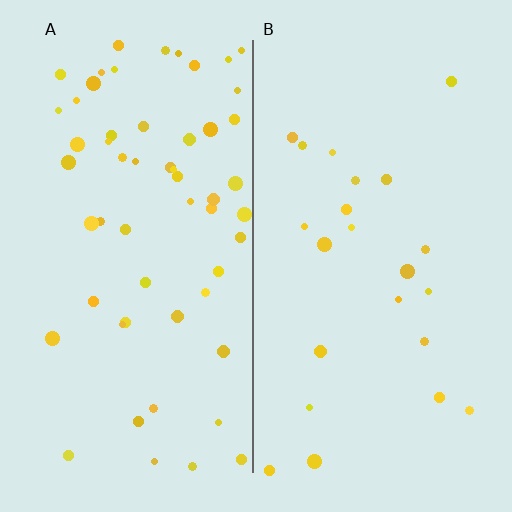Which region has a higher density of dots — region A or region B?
A (the left).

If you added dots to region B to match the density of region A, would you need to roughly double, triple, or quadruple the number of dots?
Approximately triple.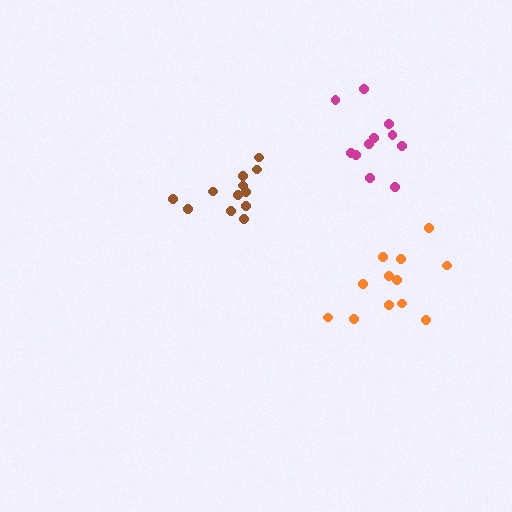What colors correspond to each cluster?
The clusters are colored: brown, magenta, orange.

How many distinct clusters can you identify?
There are 3 distinct clusters.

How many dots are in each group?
Group 1: 12 dots, Group 2: 11 dots, Group 3: 12 dots (35 total).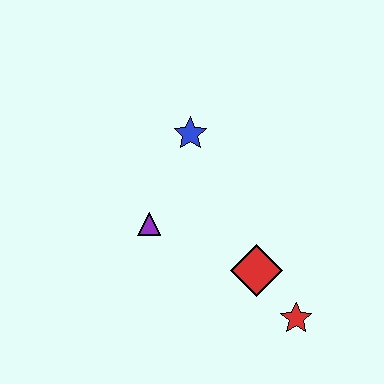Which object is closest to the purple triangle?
The blue star is closest to the purple triangle.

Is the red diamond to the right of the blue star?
Yes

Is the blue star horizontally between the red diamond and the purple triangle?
Yes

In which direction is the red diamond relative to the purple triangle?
The red diamond is to the right of the purple triangle.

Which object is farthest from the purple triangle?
The red star is farthest from the purple triangle.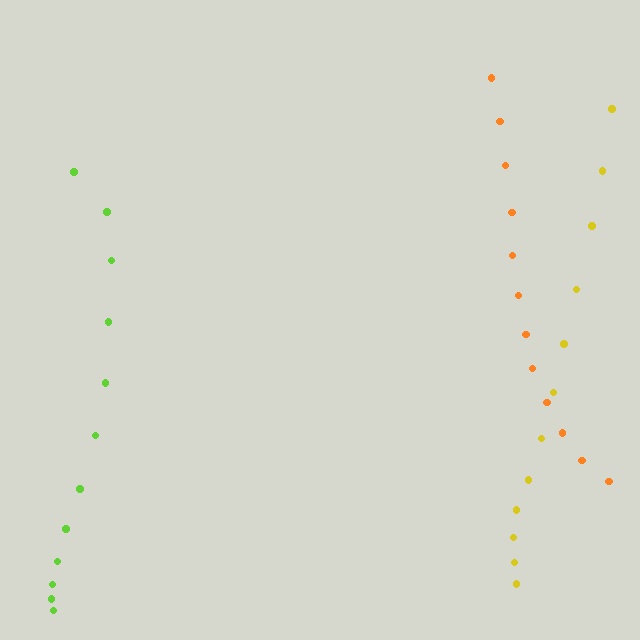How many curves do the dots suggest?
There are 3 distinct paths.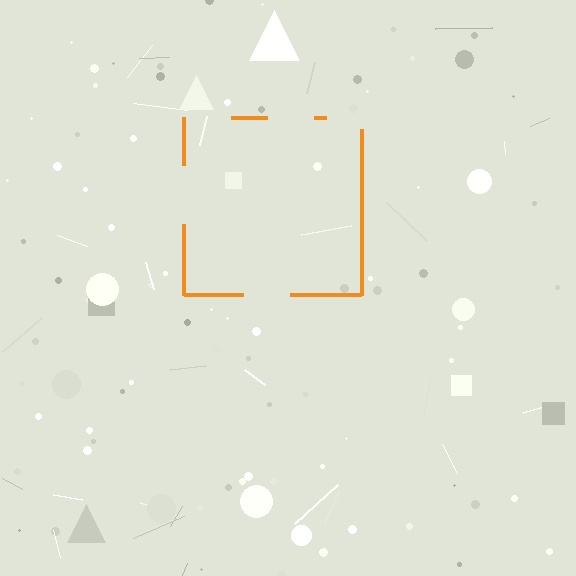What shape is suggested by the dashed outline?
The dashed outline suggests a square.